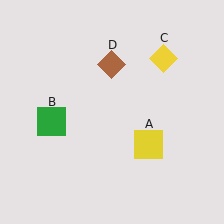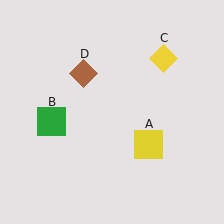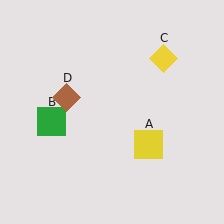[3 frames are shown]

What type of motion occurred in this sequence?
The brown diamond (object D) rotated counterclockwise around the center of the scene.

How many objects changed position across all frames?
1 object changed position: brown diamond (object D).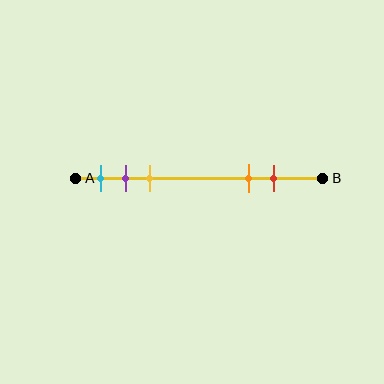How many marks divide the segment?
There are 5 marks dividing the segment.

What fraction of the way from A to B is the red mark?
The red mark is approximately 80% (0.8) of the way from A to B.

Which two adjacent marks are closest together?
The purple and yellow marks are the closest adjacent pair.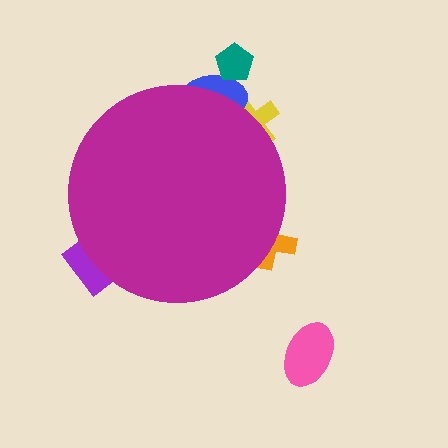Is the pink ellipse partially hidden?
No, the pink ellipse is fully visible.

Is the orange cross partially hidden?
Yes, the orange cross is partially hidden behind the magenta circle.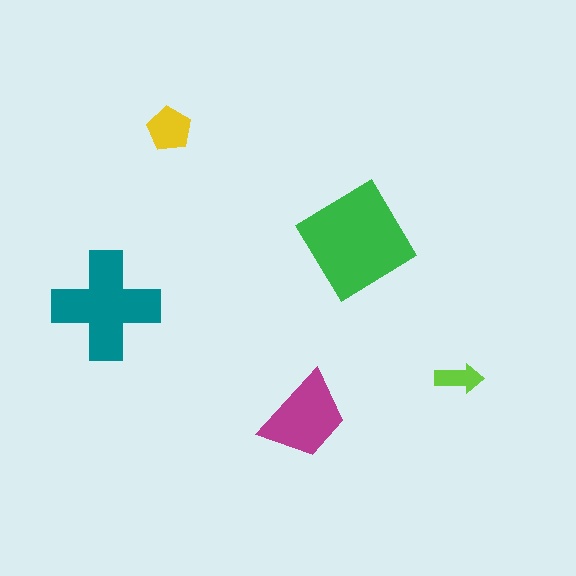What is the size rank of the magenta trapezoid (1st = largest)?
3rd.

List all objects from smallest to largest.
The lime arrow, the yellow pentagon, the magenta trapezoid, the teal cross, the green diamond.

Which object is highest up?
The yellow pentagon is topmost.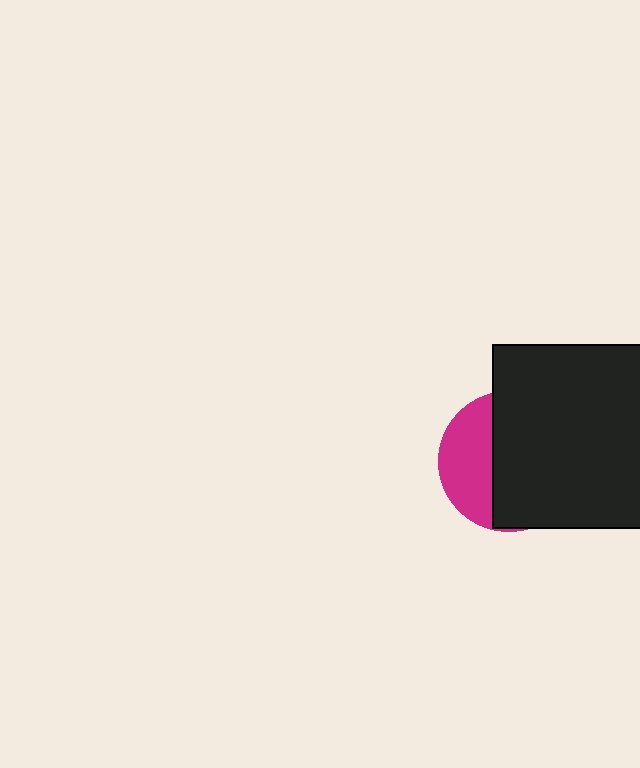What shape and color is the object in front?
The object in front is a black square.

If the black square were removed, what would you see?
You would see the complete magenta circle.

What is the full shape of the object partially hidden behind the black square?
The partially hidden object is a magenta circle.